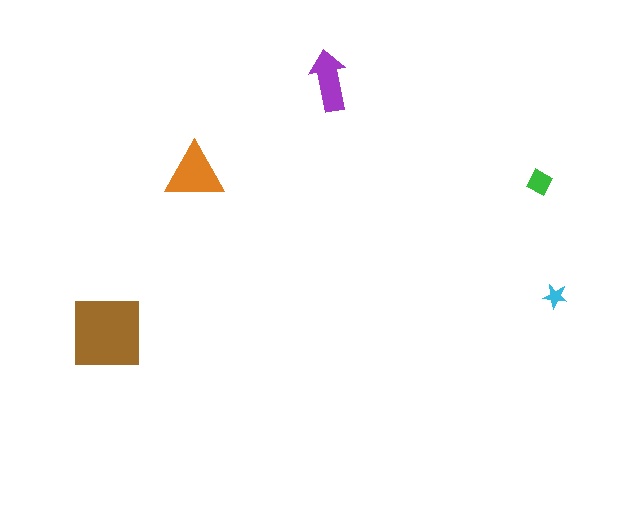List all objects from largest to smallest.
The brown square, the orange triangle, the purple arrow, the green diamond, the cyan star.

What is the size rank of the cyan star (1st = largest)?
5th.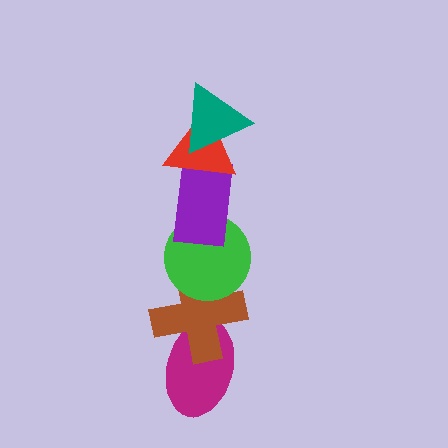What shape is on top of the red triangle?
The teal triangle is on top of the red triangle.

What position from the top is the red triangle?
The red triangle is 2nd from the top.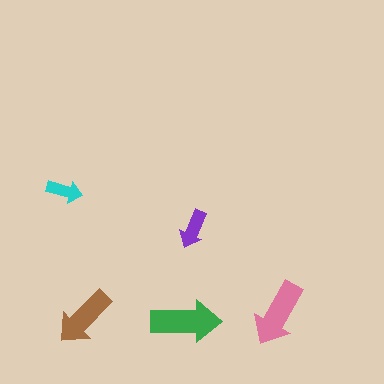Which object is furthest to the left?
The cyan arrow is leftmost.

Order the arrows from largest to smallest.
the green one, the pink one, the brown one, the purple one, the cyan one.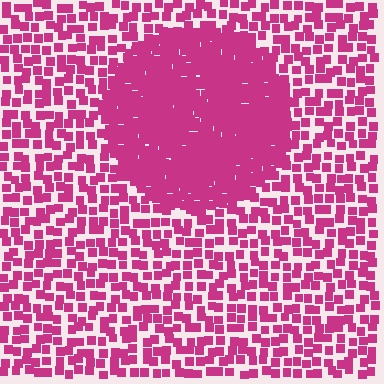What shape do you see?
I see a circle.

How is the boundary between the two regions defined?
The boundary is defined by a change in element density (approximately 2.4x ratio). All elements are the same color, size, and shape.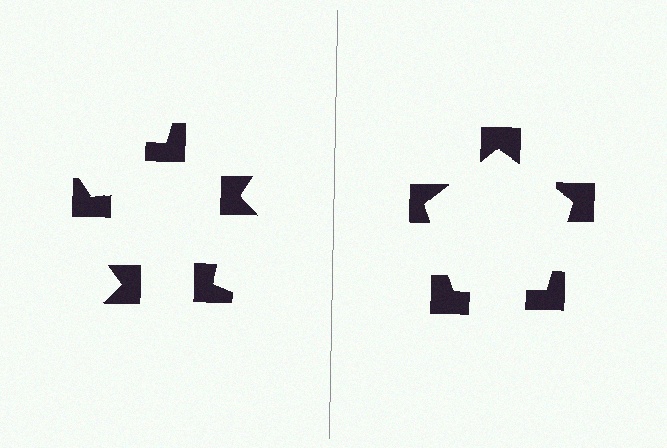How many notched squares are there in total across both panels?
10 — 5 on each side.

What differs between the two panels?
The notched squares are positioned identically on both sides; only the wedge orientations differ. On the right they align to a pentagon; on the left they are misaligned.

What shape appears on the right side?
An illusory pentagon.